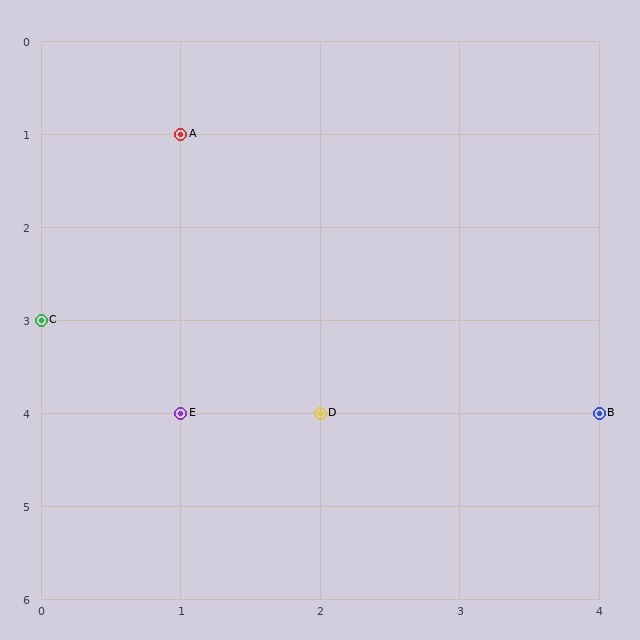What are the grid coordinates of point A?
Point A is at grid coordinates (1, 1).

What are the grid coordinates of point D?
Point D is at grid coordinates (2, 4).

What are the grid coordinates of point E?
Point E is at grid coordinates (1, 4).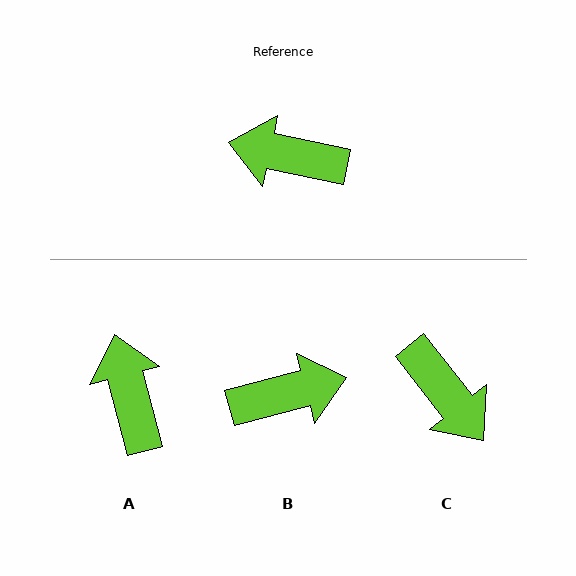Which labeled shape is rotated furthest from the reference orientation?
B, about 153 degrees away.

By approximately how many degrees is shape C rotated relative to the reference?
Approximately 140 degrees counter-clockwise.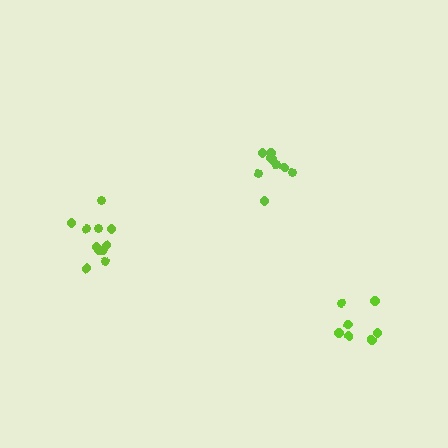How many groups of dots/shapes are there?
There are 3 groups.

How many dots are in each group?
Group 1: 10 dots, Group 2: 7 dots, Group 3: 11 dots (28 total).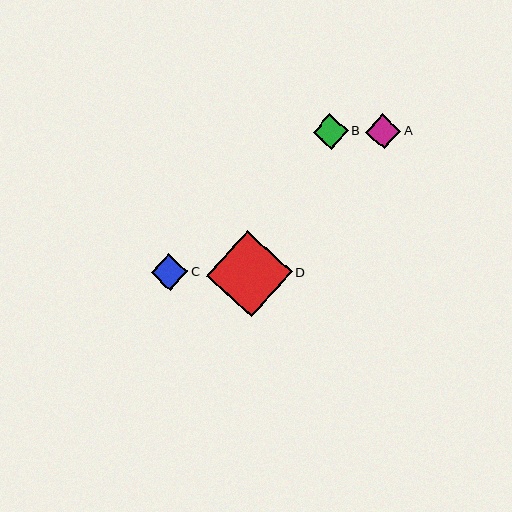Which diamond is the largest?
Diamond D is the largest with a size of approximately 85 pixels.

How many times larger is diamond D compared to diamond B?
Diamond D is approximately 2.4 times the size of diamond B.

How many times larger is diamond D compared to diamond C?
Diamond D is approximately 2.4 times the size of diamond C.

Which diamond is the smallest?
Diamond A is the smallest with a size of approximately 35 pixels.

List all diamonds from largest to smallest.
From largest to smallest: D, C, B, A.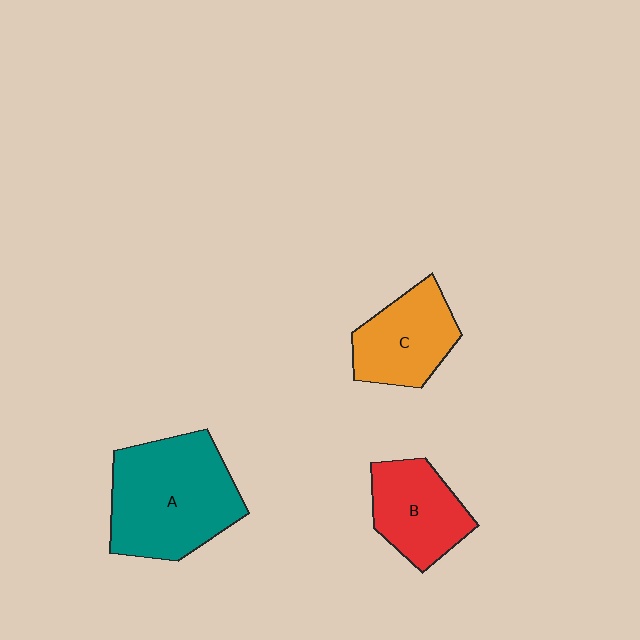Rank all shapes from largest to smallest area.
From largest to smallest: A (teal), C (orange), B (red).